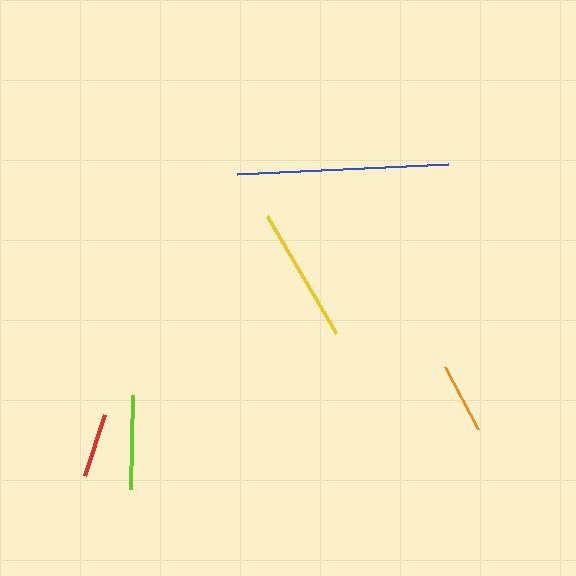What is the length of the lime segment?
The lime segment is approximately 94 pixels long.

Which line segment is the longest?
The blue line is the longest at approximately 211 pixels.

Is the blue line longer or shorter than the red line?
The blue line is longer than the red line.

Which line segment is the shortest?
The red line is the shortest at approximately 64 pixels.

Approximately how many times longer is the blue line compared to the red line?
The blue line is approximately 3.3 times the length of the red line.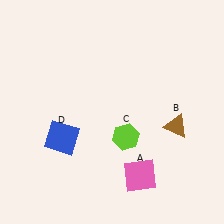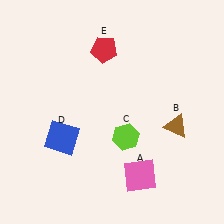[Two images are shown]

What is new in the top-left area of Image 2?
A red pentagon (E) was added in the top-left area of Image 2.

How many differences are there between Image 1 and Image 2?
There is 1 difference between the two images.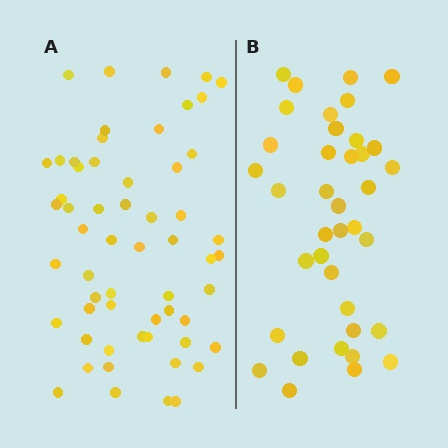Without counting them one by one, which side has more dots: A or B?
Region A (the left region) has more dots.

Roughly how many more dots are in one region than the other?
Region A has approximately 20 more dots than region B.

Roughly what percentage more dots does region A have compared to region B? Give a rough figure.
About 55% more.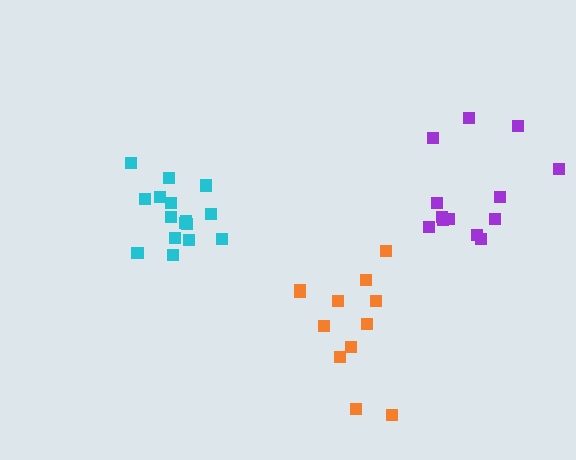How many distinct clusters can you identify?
There are 3 distinct clusters.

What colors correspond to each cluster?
The clusters are colored: orange, purple, cyan.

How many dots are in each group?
Group 1: 12 dots, Group 2: 13 dots, Group 3: 16 dots (41 total).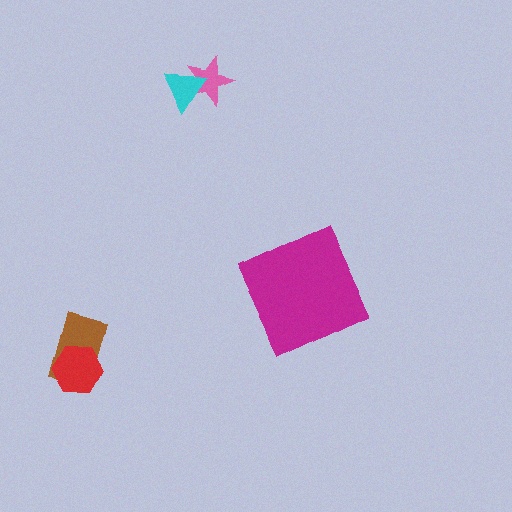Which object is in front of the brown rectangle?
The red hexagon is in front of the brown rectangle.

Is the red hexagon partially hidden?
No, no other shape covers it.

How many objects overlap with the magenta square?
0 objects overlap with the magenta square.